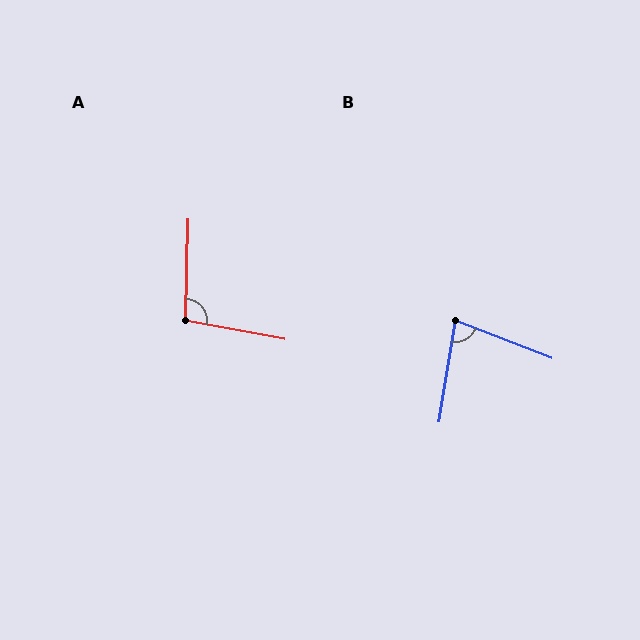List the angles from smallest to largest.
B (78°), A (99°).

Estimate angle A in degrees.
Approximately 99 degrees.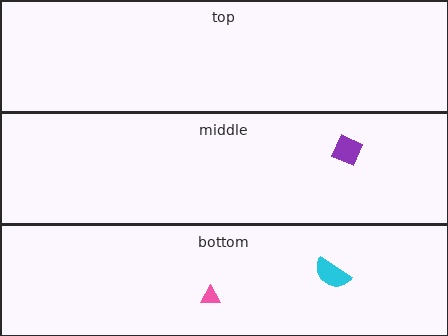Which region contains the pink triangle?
The bottom region.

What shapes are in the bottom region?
The cyan semicircle, the pink triangle.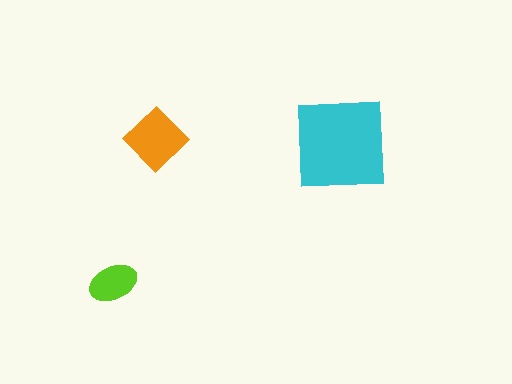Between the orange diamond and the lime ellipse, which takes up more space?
The orange diamond.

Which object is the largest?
The cyan square.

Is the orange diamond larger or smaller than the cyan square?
Smaller.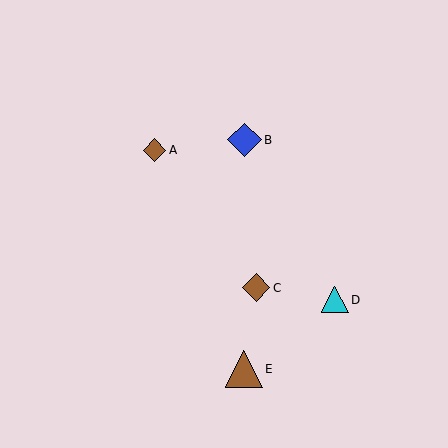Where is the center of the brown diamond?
The center of the brown diamond is at (256, 288).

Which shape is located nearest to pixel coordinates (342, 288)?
The cyan triangle (labeled D) at (335, 300) is nearest to that location.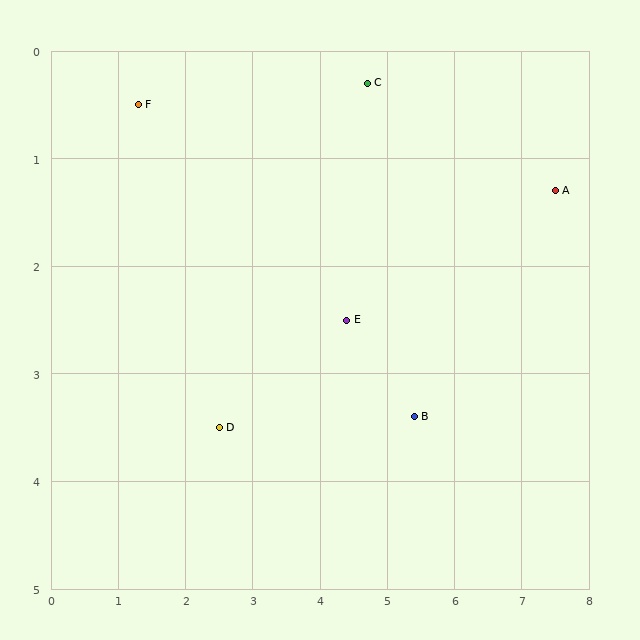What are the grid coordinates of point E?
Point E is at approximately (4.4, 2.5).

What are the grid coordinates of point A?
Point A is at approximately (7.5, 1.3).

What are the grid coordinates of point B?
Point B is at approximately (5.4, 3.4).